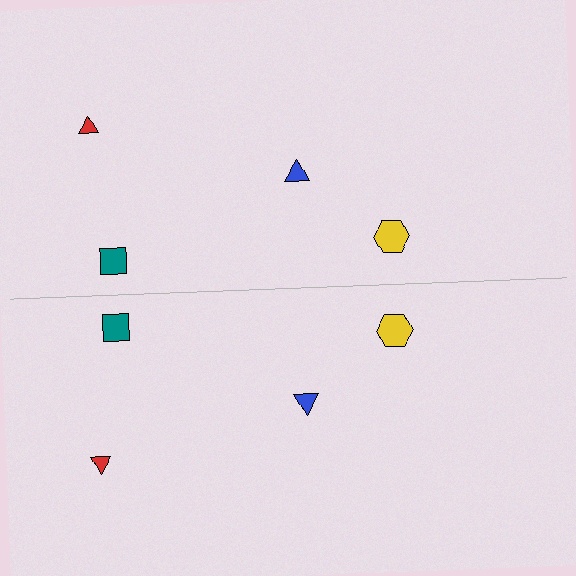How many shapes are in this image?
There are 8 shapes in this image.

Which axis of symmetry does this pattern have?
The pattern has a horizontal axis of symmetry running through the center of the image.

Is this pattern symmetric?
Yes, this pattern has bilateral (reflection) symmetry.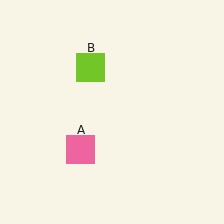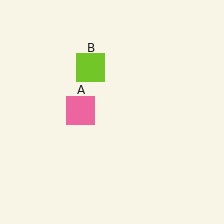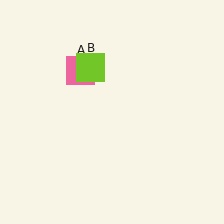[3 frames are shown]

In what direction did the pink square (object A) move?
The pink square (object A) moved up.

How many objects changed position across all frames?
1 object changed position: pink square (object A).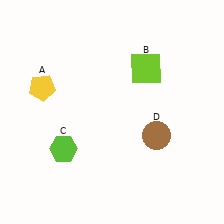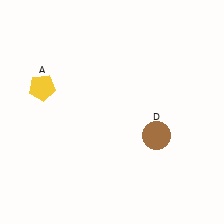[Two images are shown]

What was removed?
The lime hexagon (C), the lime square (B) were removed in Image 2.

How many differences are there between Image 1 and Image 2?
There are 2 differences between the two images.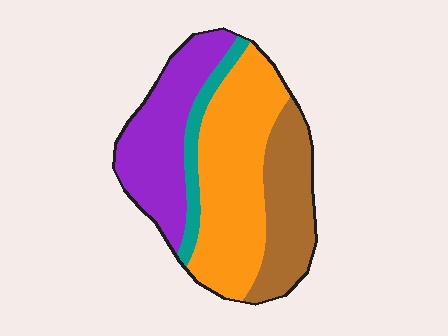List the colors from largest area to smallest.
From largest to smallest: orange, purple, brown, teal.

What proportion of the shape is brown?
Brown takes up about one quarter (1/4) of the shape.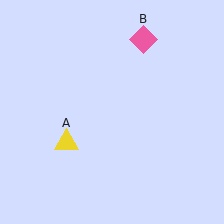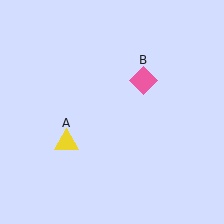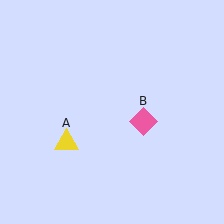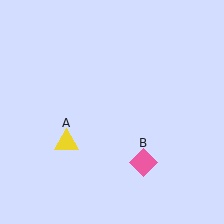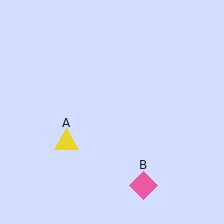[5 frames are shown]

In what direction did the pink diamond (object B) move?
The pink diamond (object B) moved down.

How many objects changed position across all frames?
1 object changed position: pink diamond (object B).